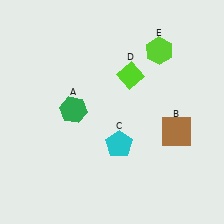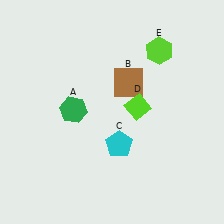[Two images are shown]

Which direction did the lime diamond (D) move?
The lime diamond (D) moved down.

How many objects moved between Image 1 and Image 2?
2 objects moved between the two images.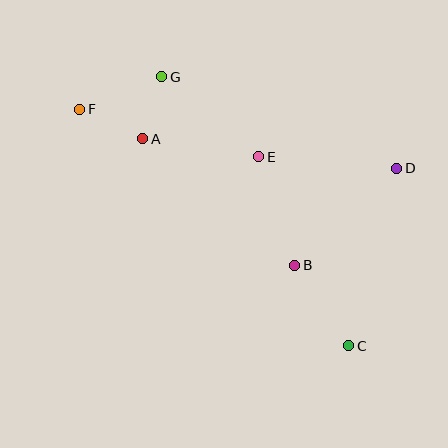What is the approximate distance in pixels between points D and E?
The distance between D and E is approximately 138 pixels.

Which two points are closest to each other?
Points A and G are closest to each other.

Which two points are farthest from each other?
Points C and F are farthest from each other.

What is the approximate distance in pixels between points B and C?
The distance between B and C is approximately 96 pixels.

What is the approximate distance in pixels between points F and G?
The distance between F and G is approximately 88 pixels.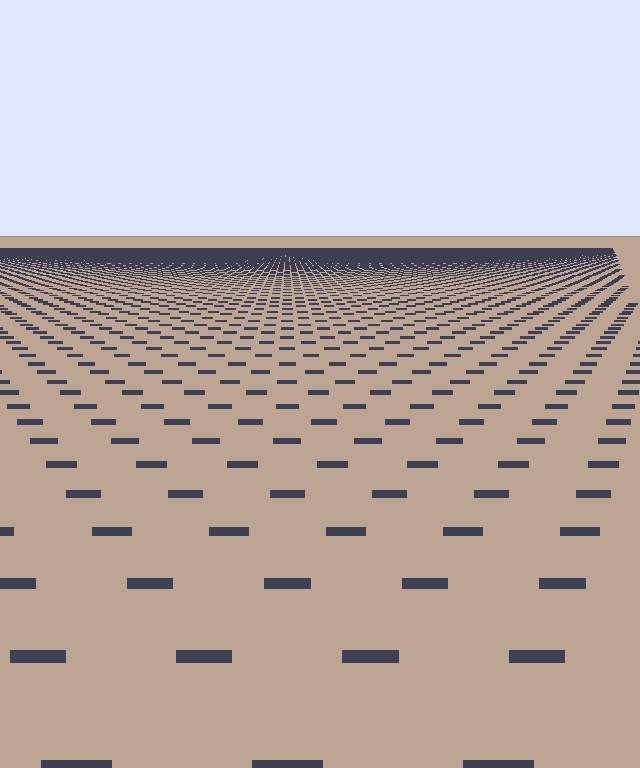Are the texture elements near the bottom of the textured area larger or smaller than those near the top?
Larger. Near the bottom, elements are closer to the viewer and appear at a bigger on-screen size.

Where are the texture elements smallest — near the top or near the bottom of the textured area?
Near the top.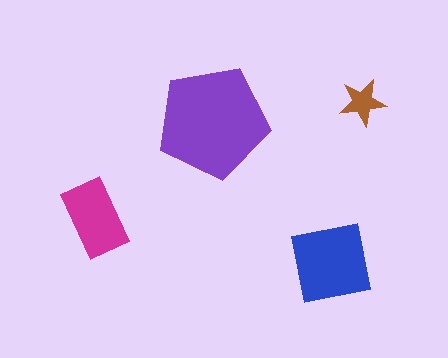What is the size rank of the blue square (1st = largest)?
2nd.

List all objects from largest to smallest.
The purple pentagon, the blue square, the magenta rectangle, the brown star.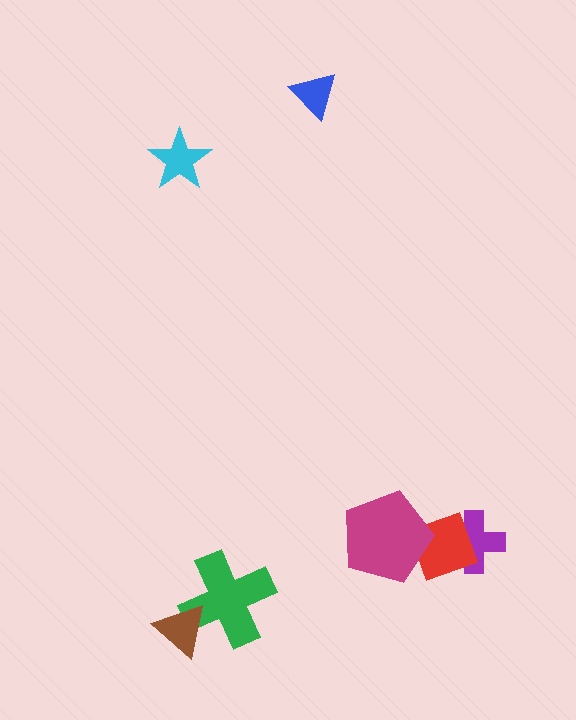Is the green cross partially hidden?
Yes, it is partially covered by another shape.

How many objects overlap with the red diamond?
2 objects overlap with the red diamond.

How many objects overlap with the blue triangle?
0 objects overlap with the blue triangle.